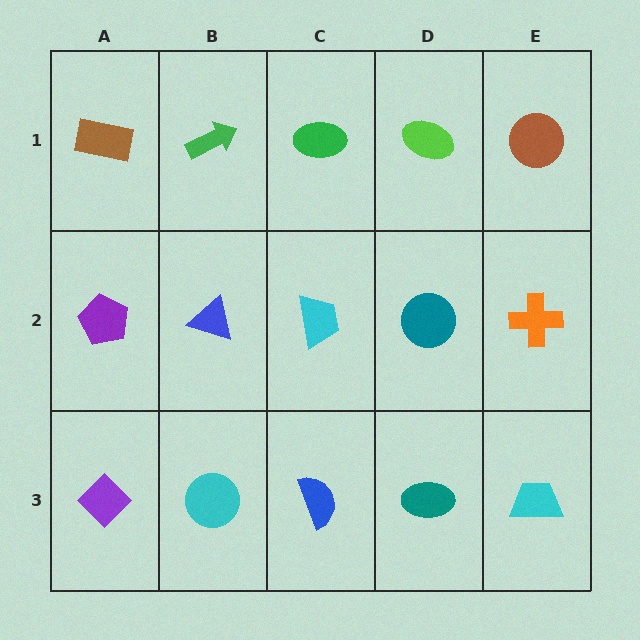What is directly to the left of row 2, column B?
A purple pentagon.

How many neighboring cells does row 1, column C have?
3.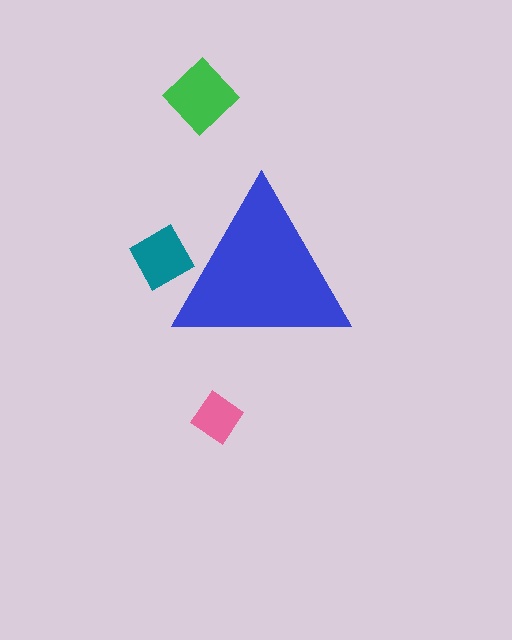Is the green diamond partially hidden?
No, the green diamond is fully visible.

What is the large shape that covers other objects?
A blue triangle.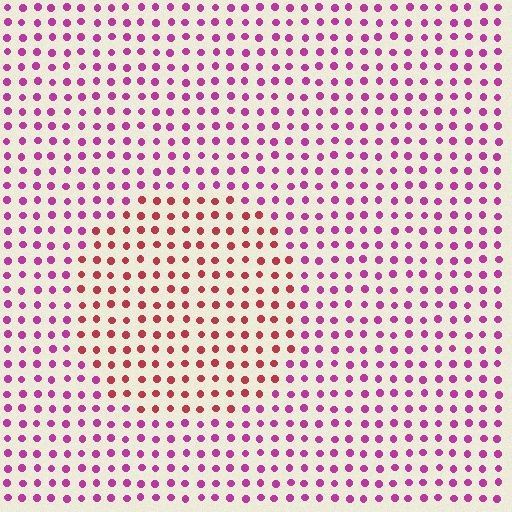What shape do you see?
I see a circle.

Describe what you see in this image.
The image is filled with small magenta elements in a uniform arrangement. A circle-shaped region is visible where the elements are tinted to a slightly different hue, forming a subtle color boundary.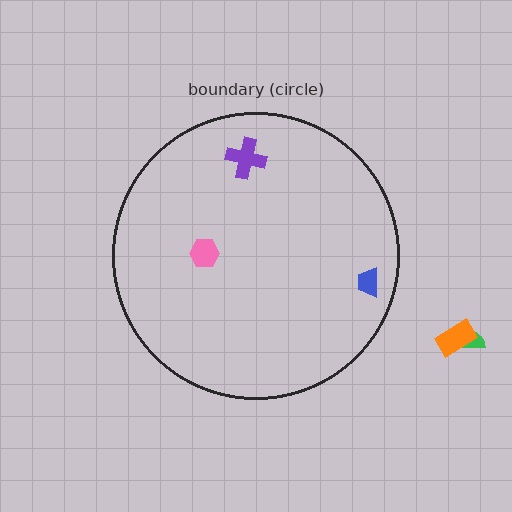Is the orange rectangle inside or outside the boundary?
Outside.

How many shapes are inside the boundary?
3 inside, 2 outside.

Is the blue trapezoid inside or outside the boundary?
Inside.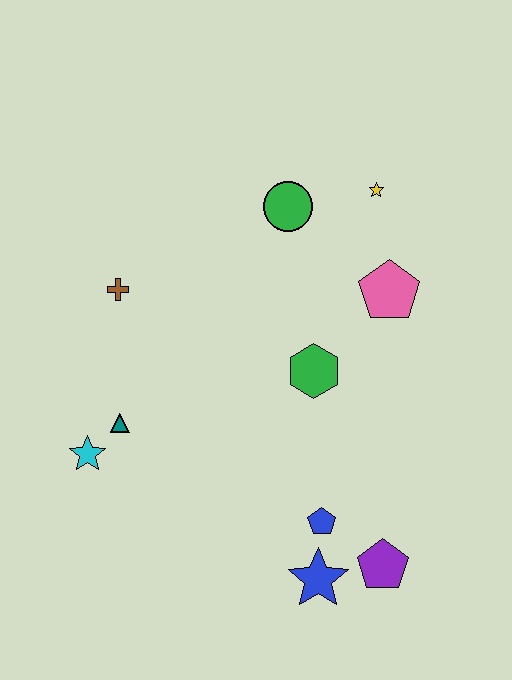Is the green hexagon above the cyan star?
Yes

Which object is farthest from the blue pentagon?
The yellow star is farthest from the blue pentagon.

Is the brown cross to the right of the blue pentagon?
No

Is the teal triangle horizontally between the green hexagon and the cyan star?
Yes